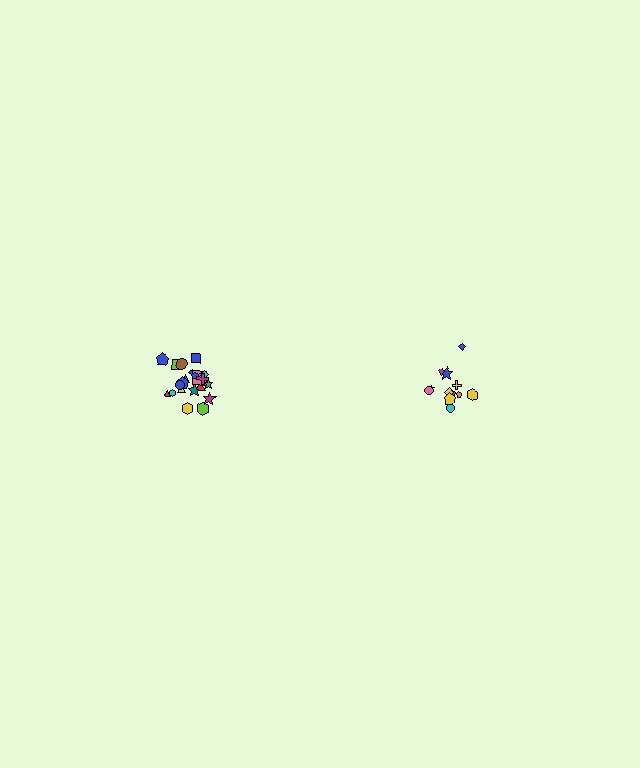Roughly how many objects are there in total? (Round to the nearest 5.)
Roughly 35 objects in total.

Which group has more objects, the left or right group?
The left group.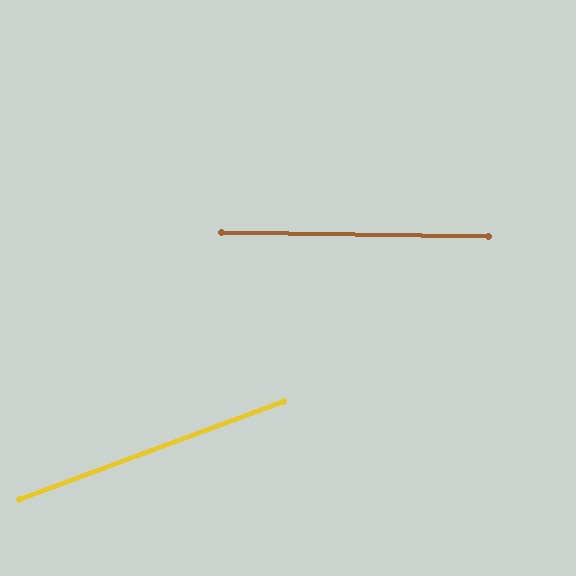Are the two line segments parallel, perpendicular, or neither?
Neither parallel nor perpendicular — they differ by about 21°.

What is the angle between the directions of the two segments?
Approximately 21 degrees.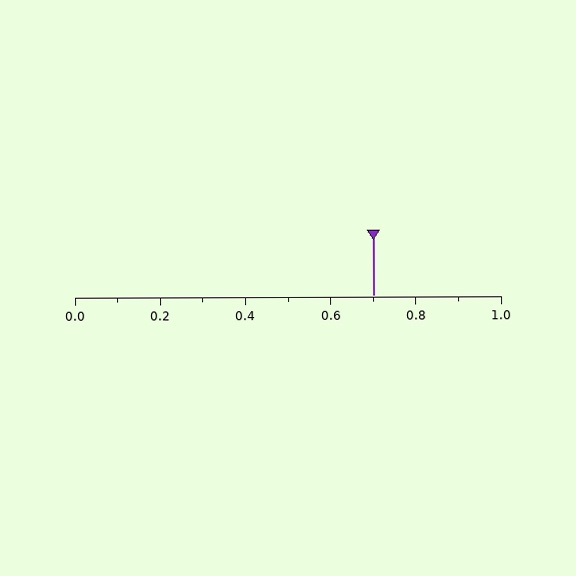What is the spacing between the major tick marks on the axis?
The major ticks are spaced 0.2 apart.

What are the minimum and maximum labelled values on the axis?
The axis runs from 0.0 to 1.0.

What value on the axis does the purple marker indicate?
The marker indicates approximately 0.7.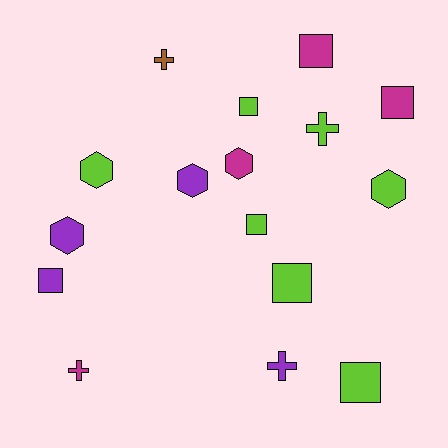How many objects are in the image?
There are 16 objects.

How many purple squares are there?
There is 1 purple square.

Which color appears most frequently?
Lime, with 7 objects.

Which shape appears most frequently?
Square, with 7 objects.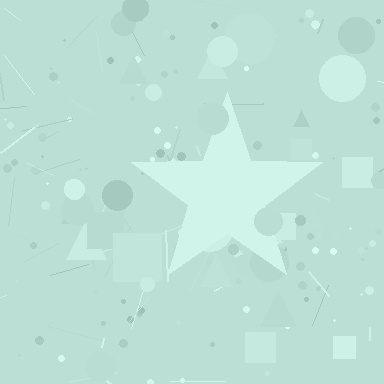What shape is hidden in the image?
A star is hidden in the image.